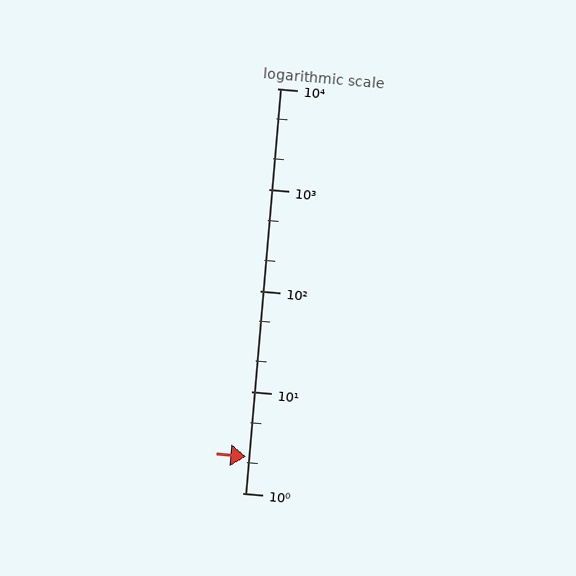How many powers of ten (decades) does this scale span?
The scale spans 4 decades, from 1 to 10000.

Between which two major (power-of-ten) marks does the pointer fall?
The pointer is between 1 and 10.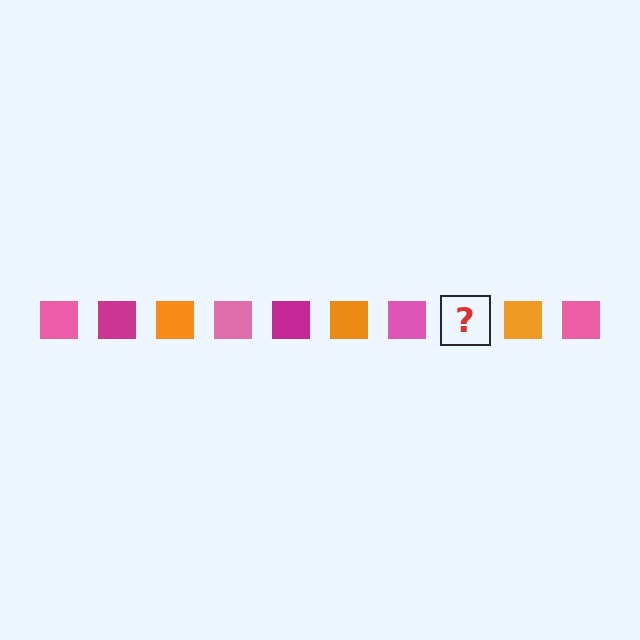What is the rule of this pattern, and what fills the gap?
The rule is that the pattern cycles through pink, magenta, orange squares. The gap should be filled with a magenta square.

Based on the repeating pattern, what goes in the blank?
The blank should be a magenta square.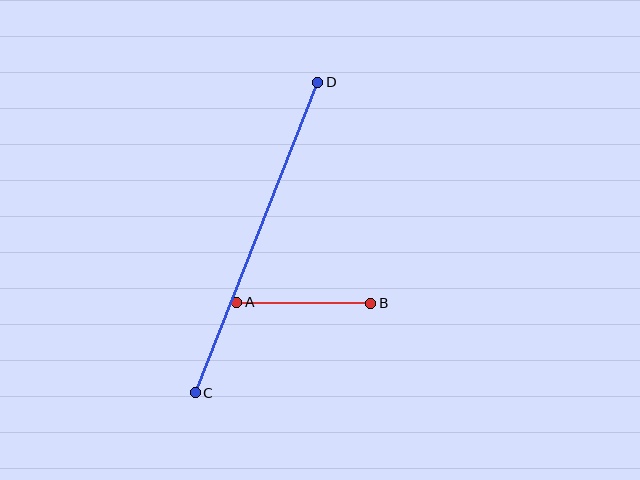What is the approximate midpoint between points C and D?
The midpoint is at approximately (256, 237) pixels.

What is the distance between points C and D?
The distance is approximately 334 pixels.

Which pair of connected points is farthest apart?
Points C and D are farthest apart.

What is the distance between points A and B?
The distance is approximately 134 pixels.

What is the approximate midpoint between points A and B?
The midpoint is at approximately (304, 303) pixels.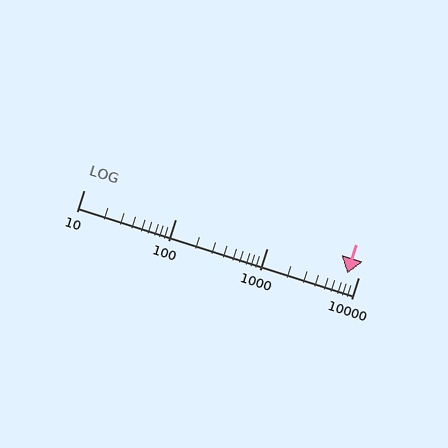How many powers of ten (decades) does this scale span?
The scale spans 3 decades, from 10 to 10000.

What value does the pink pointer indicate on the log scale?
The pointer indicates approximately 7500.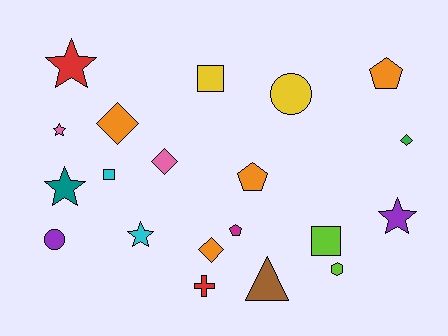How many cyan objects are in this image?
There are 2 cyan objects.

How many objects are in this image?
There are 20 objects.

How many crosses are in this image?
There is 1 cross.